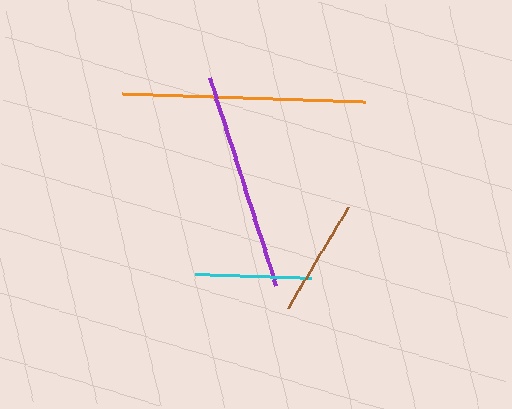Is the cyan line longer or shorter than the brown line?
The brown line is longer than the cyan line.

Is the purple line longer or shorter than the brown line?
The purple line is longer than the brown line.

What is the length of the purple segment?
The purple segment is approximately 218 pixels long.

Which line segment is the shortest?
The cyan line is the shortest at approximately 116 pixels.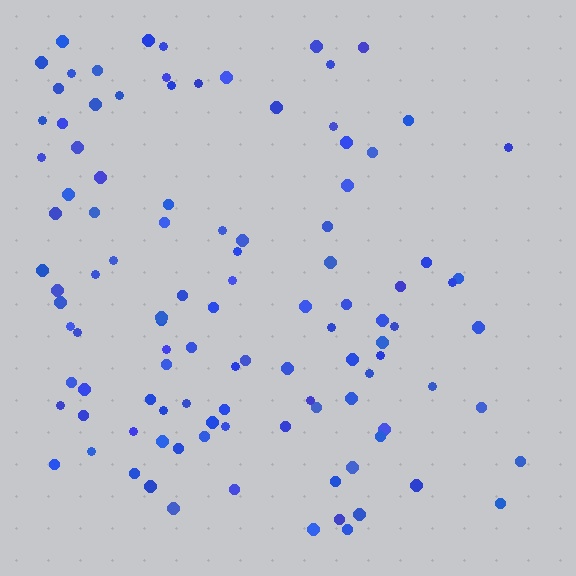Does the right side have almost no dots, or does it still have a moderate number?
Still a moderate number, just noticeably fewer than the left.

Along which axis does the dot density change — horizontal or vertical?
Horizontal.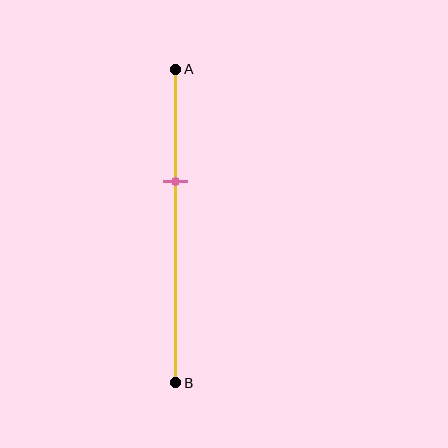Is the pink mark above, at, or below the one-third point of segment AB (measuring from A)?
The pink mark is approximately at the one-third point of segment AB.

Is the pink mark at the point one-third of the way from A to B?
Yes, the mark is approximately at the one-third point.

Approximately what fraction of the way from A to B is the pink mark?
The pink mark is approximately 35% of the way from A to B.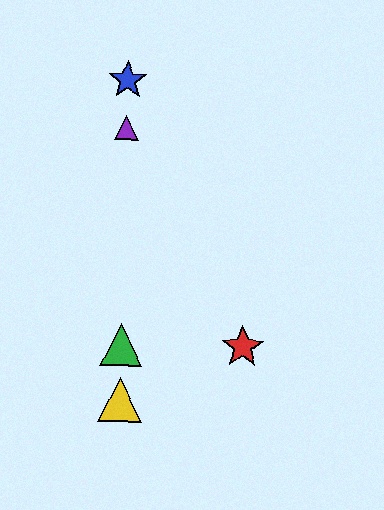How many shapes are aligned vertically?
4 shapes (the blue star, the green triangle, the yellow triangle, the purple triangle) are aligned vertically.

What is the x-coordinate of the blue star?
The blue star is at x≈128.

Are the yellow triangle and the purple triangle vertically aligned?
Yes, both are at x≈120.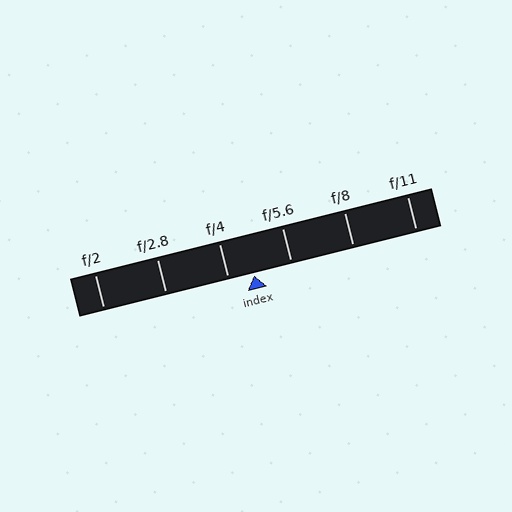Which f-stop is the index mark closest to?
The index mark is closest to f/4.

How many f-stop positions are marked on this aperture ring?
There are 6 f-stop positions marked.